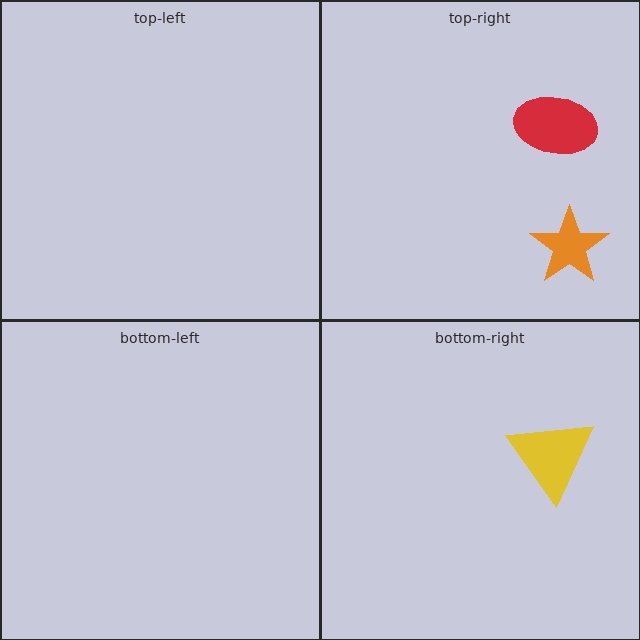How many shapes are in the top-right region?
2.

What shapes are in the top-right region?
The orange star, the red ellipse.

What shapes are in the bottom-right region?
The yellow triangle.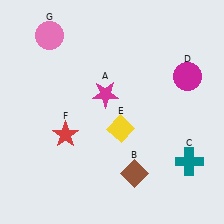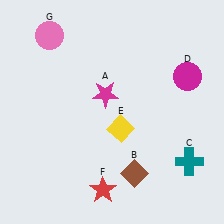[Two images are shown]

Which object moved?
The red star (F) moved down.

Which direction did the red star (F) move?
The red star (F) moved down.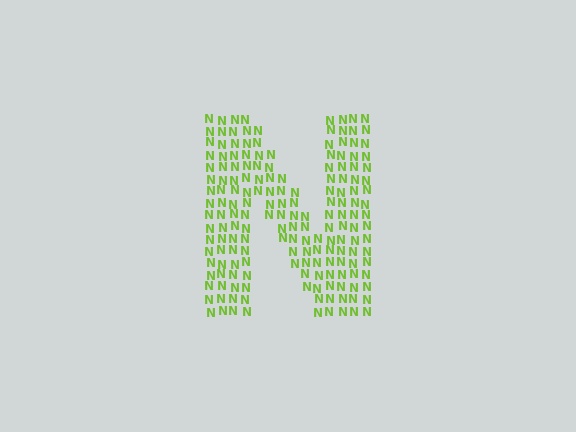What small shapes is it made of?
It is made of small letter N's.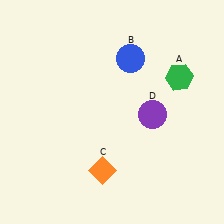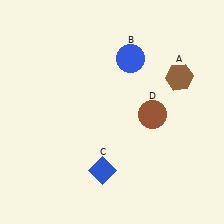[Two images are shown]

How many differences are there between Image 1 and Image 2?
There are 3 differences between the two images.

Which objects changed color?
A changed from green to brown. C changed from orange to blue. D changed from purple to brown.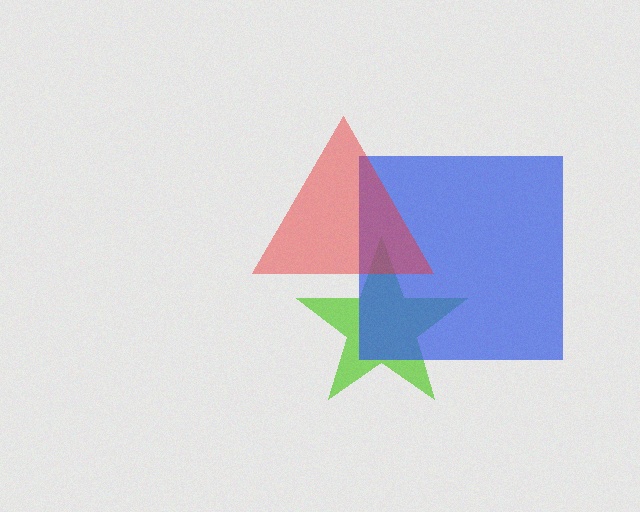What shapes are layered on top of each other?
The layered shapes are: a lime star, a blue square, a red triangle.